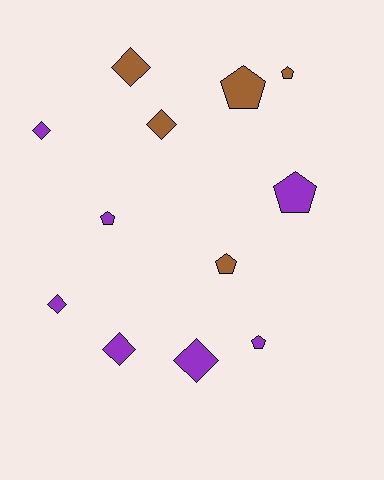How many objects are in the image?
There are 12 objects.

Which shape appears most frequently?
Pentagon, with 6 objects.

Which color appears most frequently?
Purple, with 7 objects.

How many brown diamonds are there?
There are 2 brown diamonds.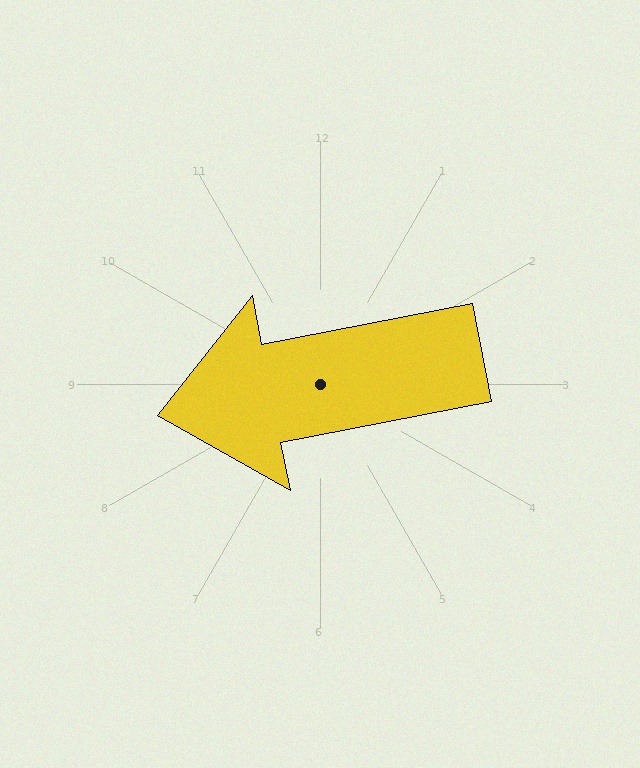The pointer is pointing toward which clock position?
Roughly 9 o'clock.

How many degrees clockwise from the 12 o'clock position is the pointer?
Approximately 259 degrees.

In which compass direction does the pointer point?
West.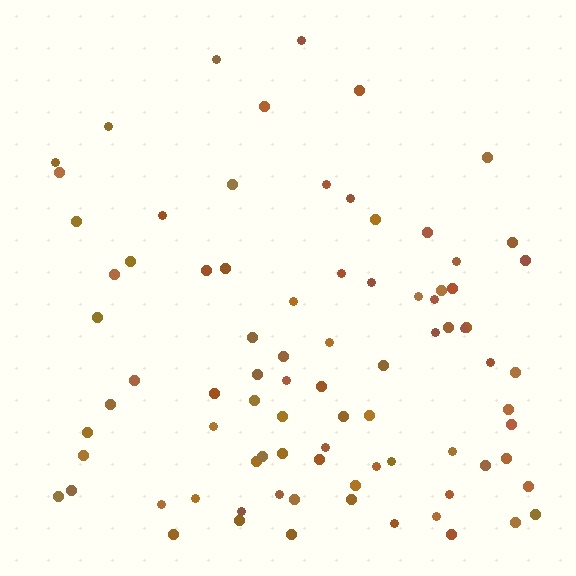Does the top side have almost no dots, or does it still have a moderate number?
Still a moderate number, just noticeably fewer than the bottom.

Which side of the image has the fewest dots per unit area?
The top.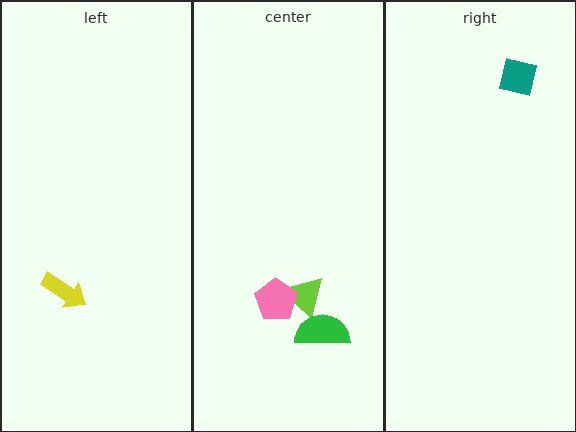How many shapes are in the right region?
1.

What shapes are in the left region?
The yellow arrow.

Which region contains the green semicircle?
The center region.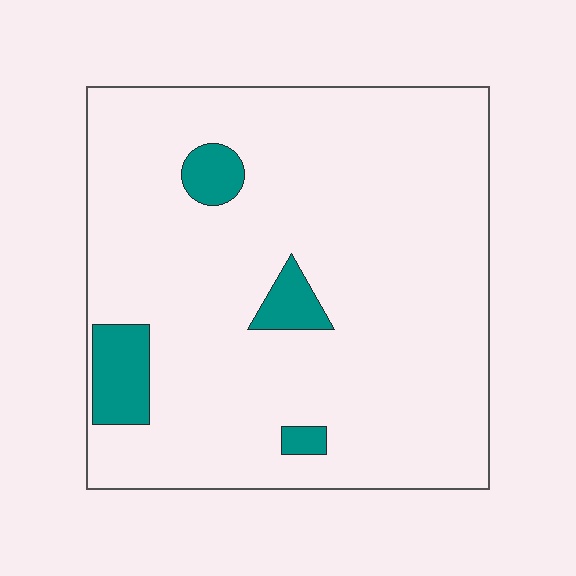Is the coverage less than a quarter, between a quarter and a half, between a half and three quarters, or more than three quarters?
Less than a quarter.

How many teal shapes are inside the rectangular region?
4.